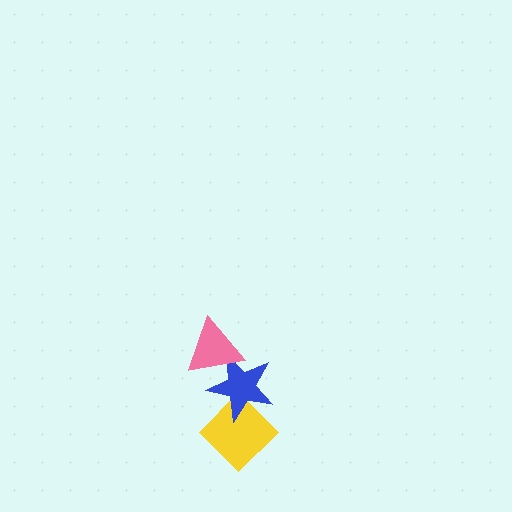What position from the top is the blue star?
The blue star is 2nd from the top.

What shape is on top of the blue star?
The pink triangle is on top of the blue star.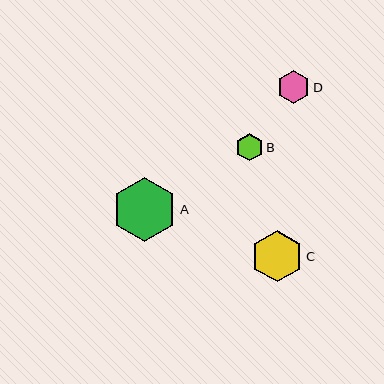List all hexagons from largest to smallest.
From largest to smallest: A, C, D, B.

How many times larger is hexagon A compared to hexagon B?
Hexagon A is approximately 2.4 times the size of hexagon B.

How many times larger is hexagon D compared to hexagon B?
Hexagon D is approximately 1.2 times the size of hexagon B.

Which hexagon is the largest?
Hexagon A is the largest with a size of approximately 64 pixels.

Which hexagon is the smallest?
Hexagon B is the smallest with a size of approximately 27 pixels.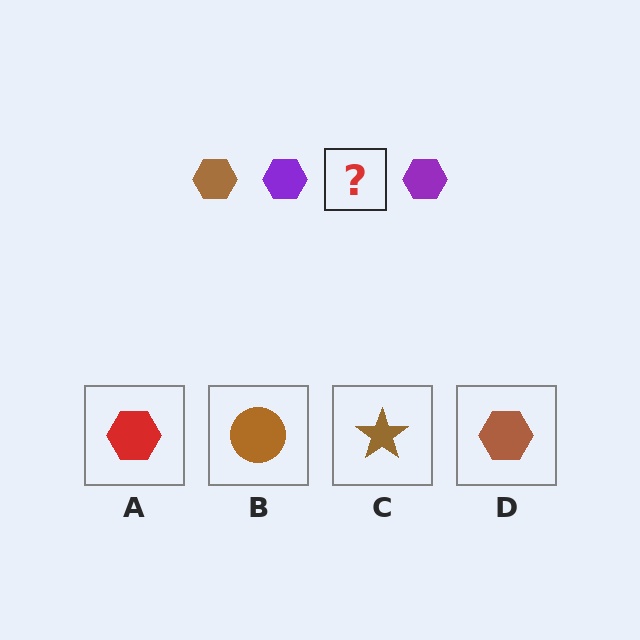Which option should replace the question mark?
Option D.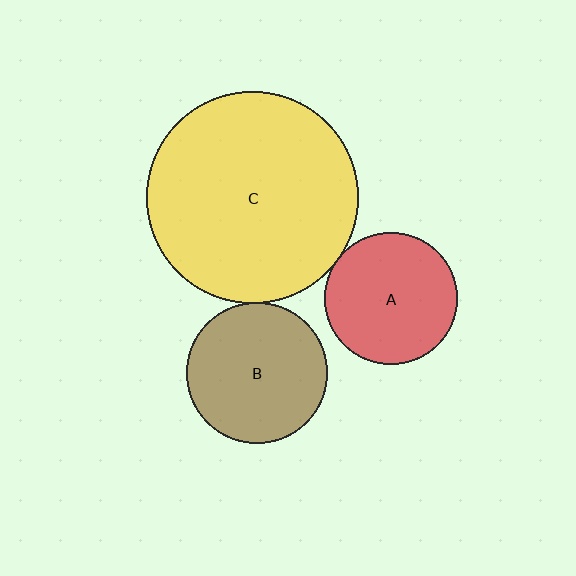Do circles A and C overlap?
Yes.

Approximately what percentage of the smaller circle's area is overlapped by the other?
Approximately 5%.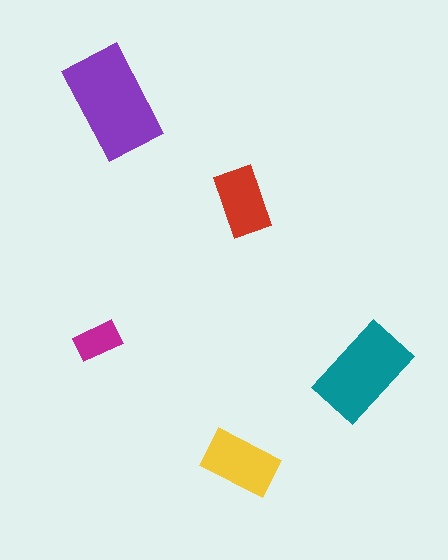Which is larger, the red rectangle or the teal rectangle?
The teal one.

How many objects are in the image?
There are 5 objects in the image.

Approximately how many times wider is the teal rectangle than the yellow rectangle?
About 1.5 times wider.